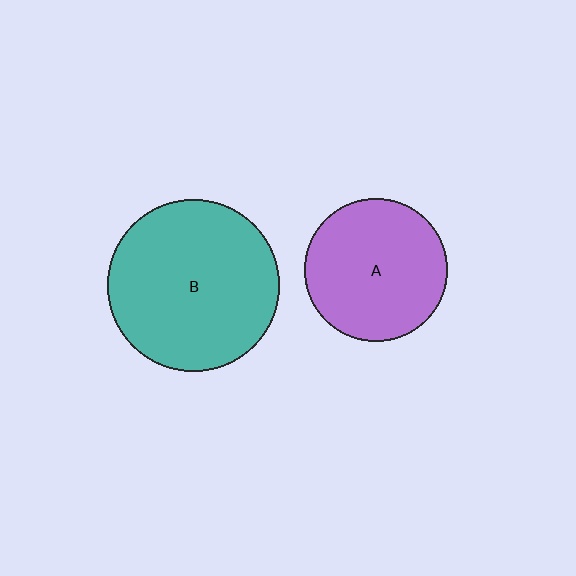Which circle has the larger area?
Circle B (teal).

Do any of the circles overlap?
No, none of the circles overlap.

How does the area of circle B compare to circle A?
Approximately 1.5 times.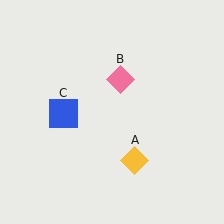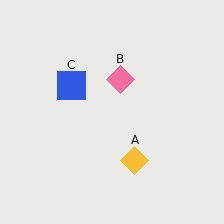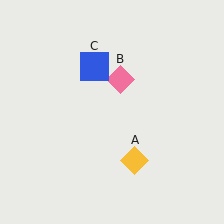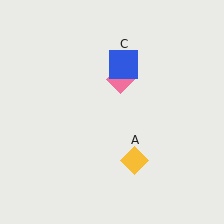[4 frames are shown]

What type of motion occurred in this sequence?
The blue square (object C) rotated clockwise around the center of the scene.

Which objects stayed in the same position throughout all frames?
Yellow diamond (object A) and pink diamond (object B) remained stationary.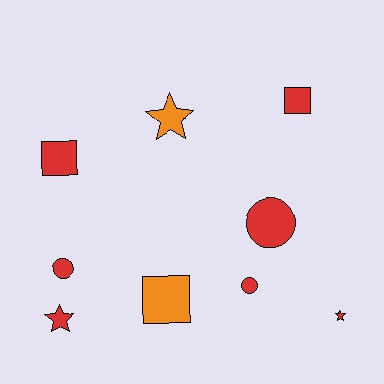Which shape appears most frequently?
Square, with 3 objects.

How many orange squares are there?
There is 1 orange square.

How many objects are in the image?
There are 9 objects.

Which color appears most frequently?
Red, with 7 objects.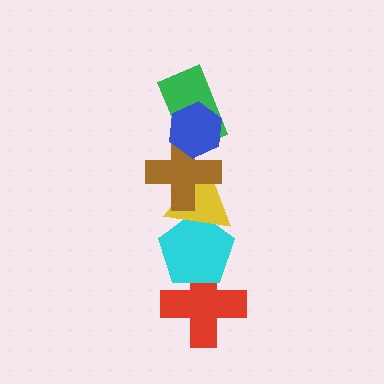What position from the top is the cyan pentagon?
The cyan pentagon is 5th from the top.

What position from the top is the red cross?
The red cross is 6th from the top.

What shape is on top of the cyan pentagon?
The yellow triangle is on top of the cyan pentagon.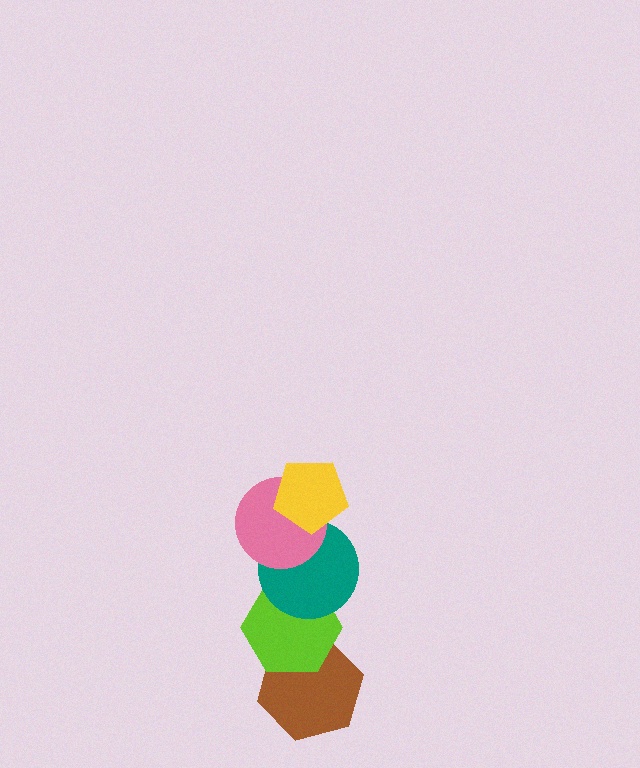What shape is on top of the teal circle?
The pink circle is on top of the teal circle.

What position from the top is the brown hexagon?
The brown hexagon is 5th from the top.